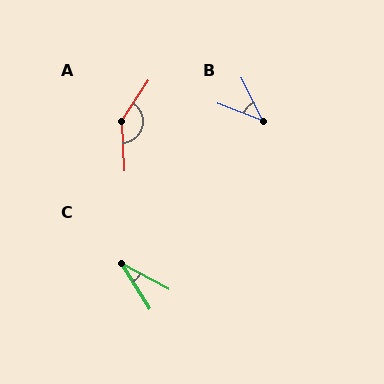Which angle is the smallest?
C, at approximately 30 degrees.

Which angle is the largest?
A, at approximately 144 degrees.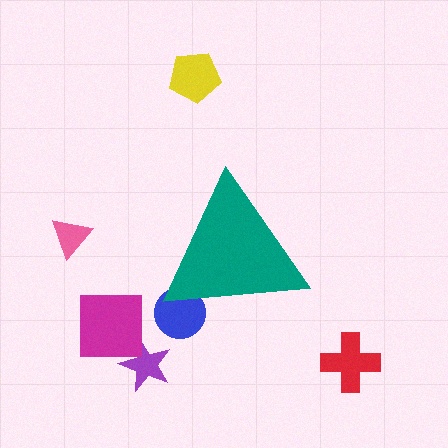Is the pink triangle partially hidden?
No, the pink triangle is fully visible.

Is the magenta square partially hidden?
No, the magenta square is fully visible.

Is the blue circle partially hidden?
Yes, the blue circle is partially hidden behind the teal triangle.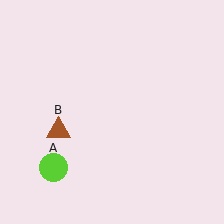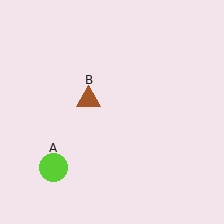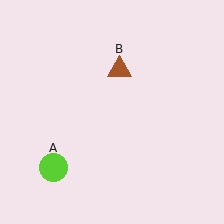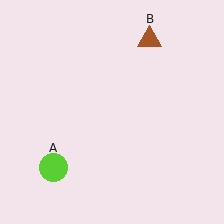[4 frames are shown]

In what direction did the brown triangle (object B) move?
The brown triangle (object B) moved up and to the right.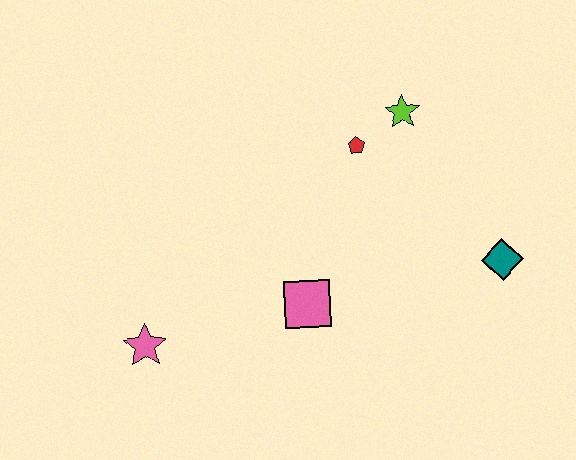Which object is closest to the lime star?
The red pentagon is closest to the lime star.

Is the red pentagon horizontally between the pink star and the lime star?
Yes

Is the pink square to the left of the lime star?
Yes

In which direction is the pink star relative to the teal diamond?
The pink star is to the left of the teal diamond.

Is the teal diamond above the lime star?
No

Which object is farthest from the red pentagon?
The pink star is farthest from the red pentagon.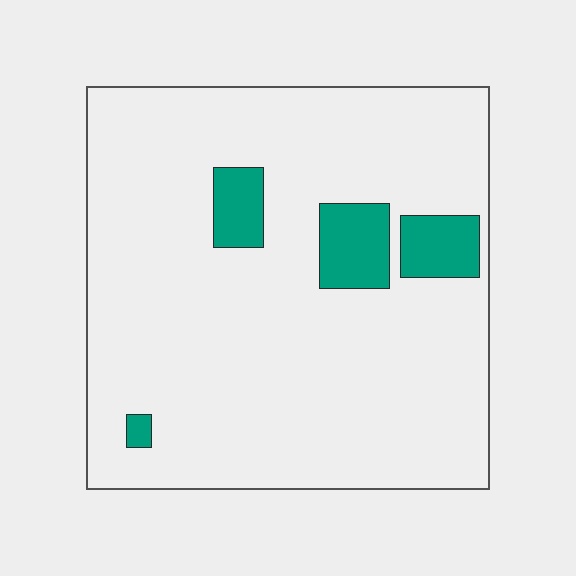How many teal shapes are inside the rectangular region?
4.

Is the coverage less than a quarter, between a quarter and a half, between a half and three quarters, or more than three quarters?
Less than a quarter.